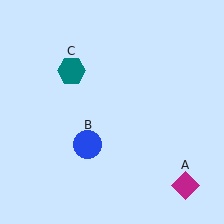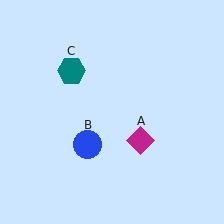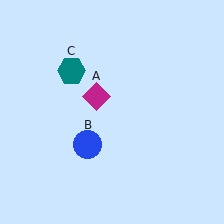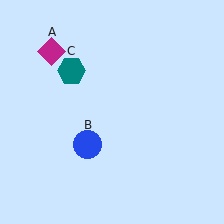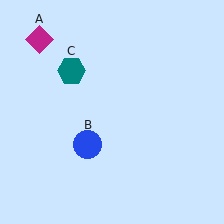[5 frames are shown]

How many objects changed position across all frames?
1 object changed position: magenta diamond (object A).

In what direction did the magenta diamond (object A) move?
The magenta diamond (object A) moved up and to the left.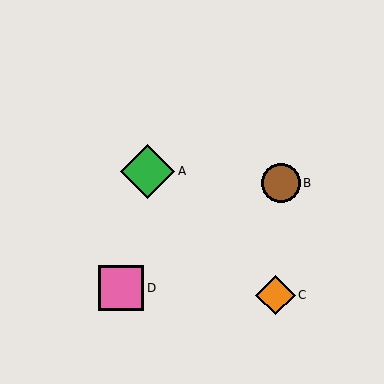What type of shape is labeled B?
Shape B is a brown circle.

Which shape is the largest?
The green diamond (labeled A) is the largest.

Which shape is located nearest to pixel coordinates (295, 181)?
The brown circle (labeled B) at (281, 183) is nearest to that location.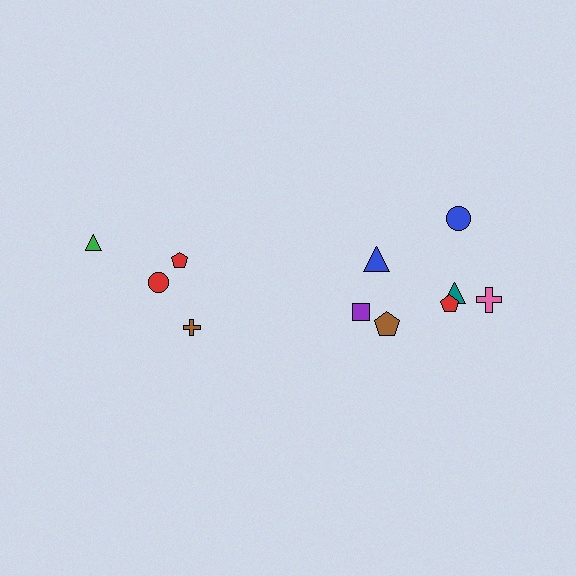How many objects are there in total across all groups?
There are 11 objects.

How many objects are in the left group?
There are 4 objects.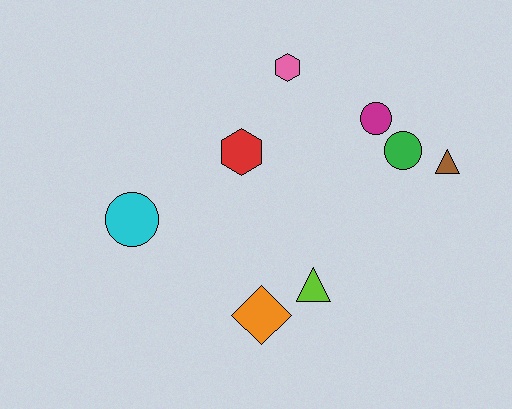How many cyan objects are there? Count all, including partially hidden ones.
There is 1 cyan object.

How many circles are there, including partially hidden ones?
There are 3 circles.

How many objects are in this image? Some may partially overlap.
There are 8 objects.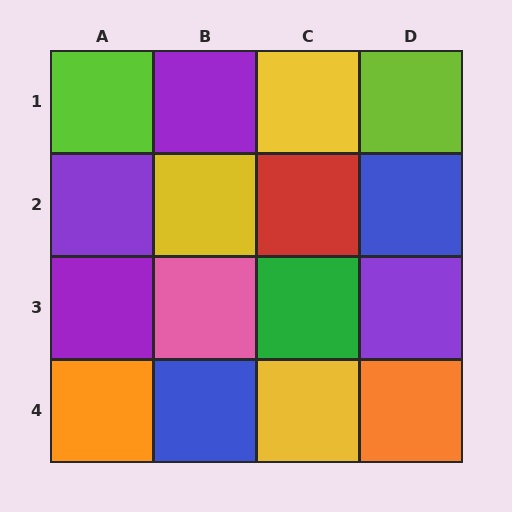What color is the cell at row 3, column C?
Green.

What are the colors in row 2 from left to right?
Purple, yellow, red, blue.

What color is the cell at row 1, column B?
Purple.